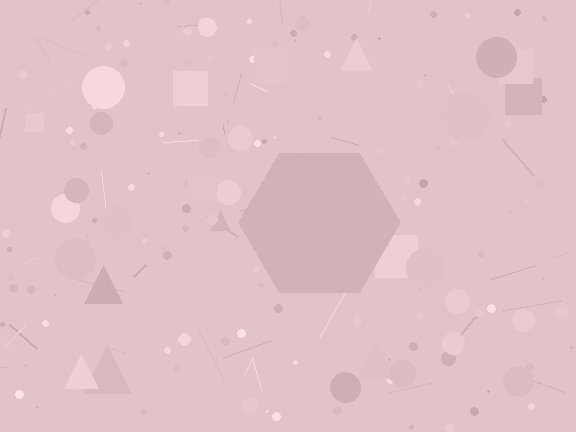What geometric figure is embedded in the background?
A hexagon is embedded in the background.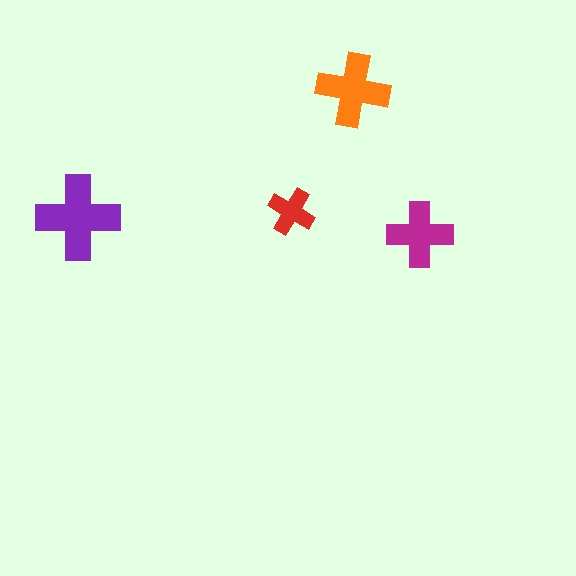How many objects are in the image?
There are 4 objects in the image.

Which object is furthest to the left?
The purple cross is leftmost.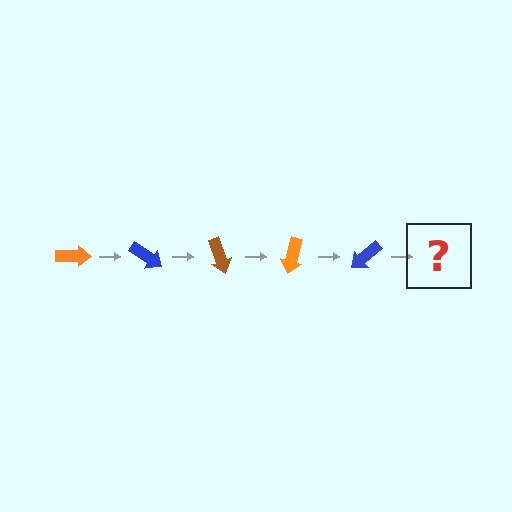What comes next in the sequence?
The next element should be a brown arrow, rotated 175 degrees from the start.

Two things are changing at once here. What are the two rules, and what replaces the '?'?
The two rules are that it rotates 35 degrees each step and the color cycles through orange, blue, and brown. The '?' should be a brown arrow, rotated 175 degrees from the start.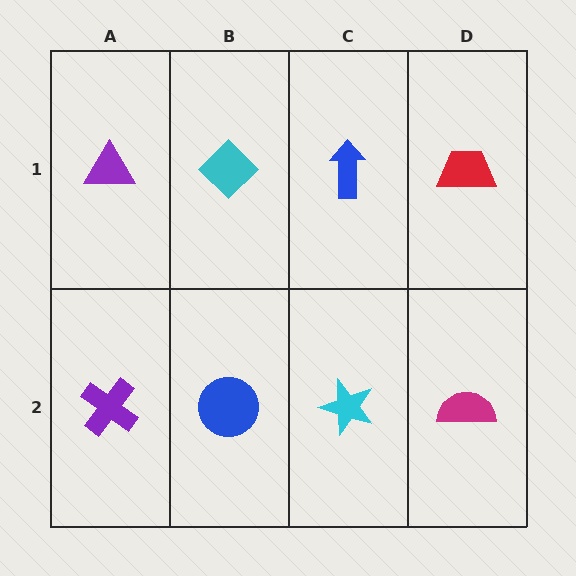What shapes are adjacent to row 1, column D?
A magenta semicircle (row 2, column D), a blue arrow (row 1, column C).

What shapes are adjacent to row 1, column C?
A cyan star (row 2, column C), a cyan diamond (row 1, column B), a red trapezoid (row 1, column D).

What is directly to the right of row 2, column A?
A blue circle.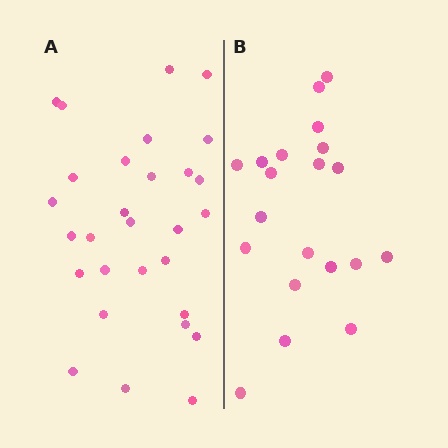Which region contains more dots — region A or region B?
Region A (the left region) has more dots.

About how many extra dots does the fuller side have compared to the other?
Region A has roughly 8 or so more dots than region B.